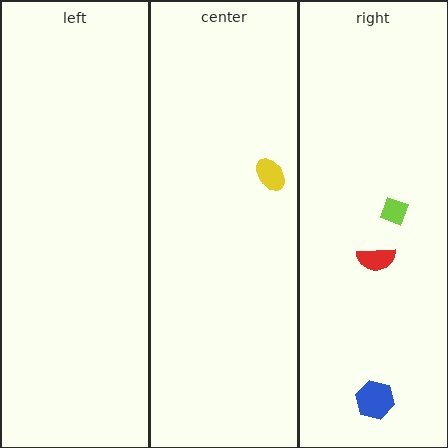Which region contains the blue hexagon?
The right region.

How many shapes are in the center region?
1.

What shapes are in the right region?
The lime diamond, the red semicircle, the blue hexagon.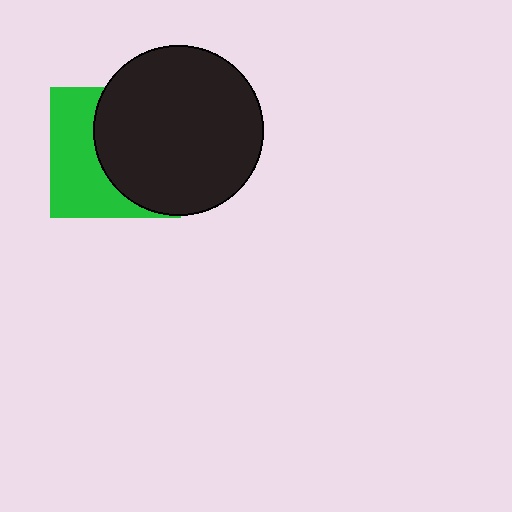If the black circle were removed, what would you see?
You would see the complete green square.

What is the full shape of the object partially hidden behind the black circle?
The partially hidden object is a green square.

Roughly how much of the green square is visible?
A small part of it is visible (roughly 44%).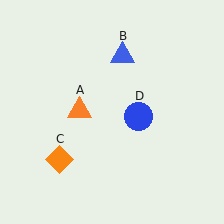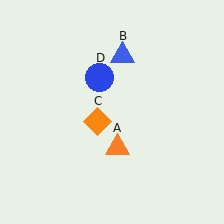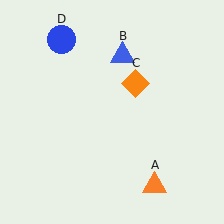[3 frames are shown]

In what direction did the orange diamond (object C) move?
The orange diamond (object C) moved up and to the right.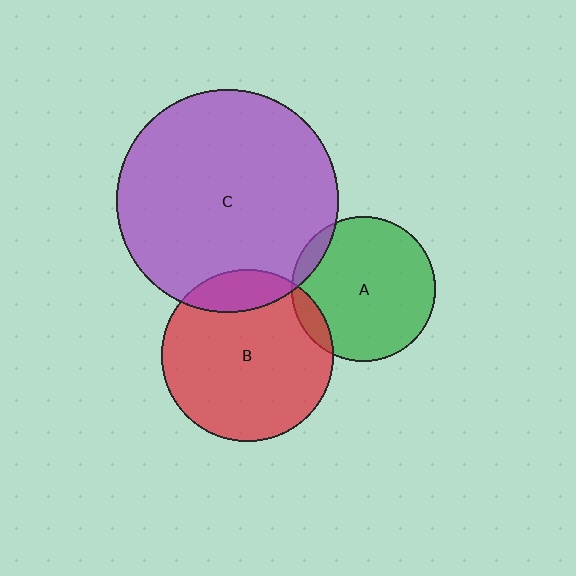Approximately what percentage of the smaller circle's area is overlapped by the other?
Approximately 15%.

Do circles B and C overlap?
Yes.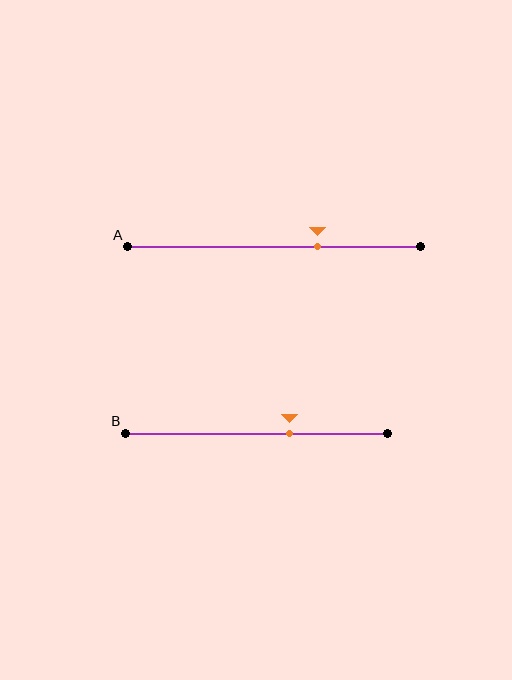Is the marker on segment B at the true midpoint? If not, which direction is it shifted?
No, the marker on segment B is shifted to the right by about 13% of the segment length.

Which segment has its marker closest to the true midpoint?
Segment B has its marker closest to the true midpoint.